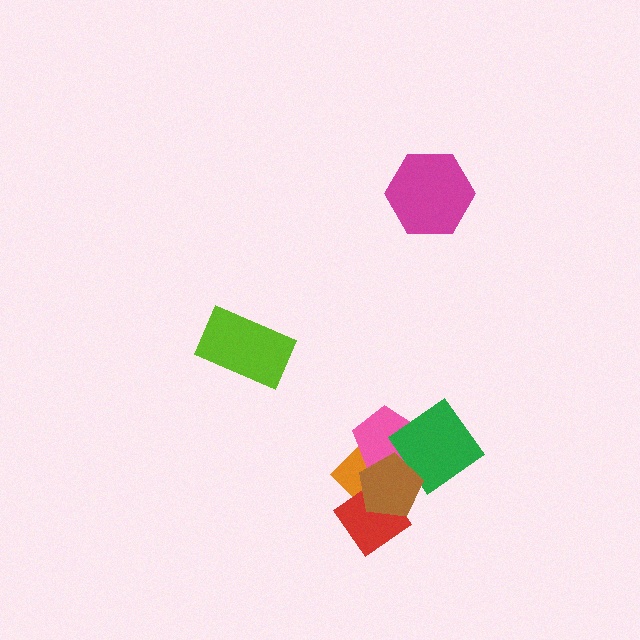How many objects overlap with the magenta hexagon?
0 objects overlap with the magenta hexagon.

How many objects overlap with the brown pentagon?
4 objects overlap with the brown pentagon.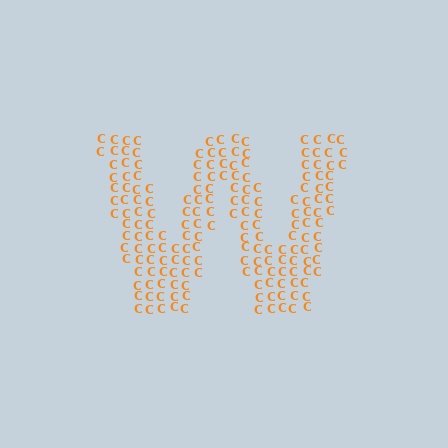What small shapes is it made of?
It is made of small letter C's.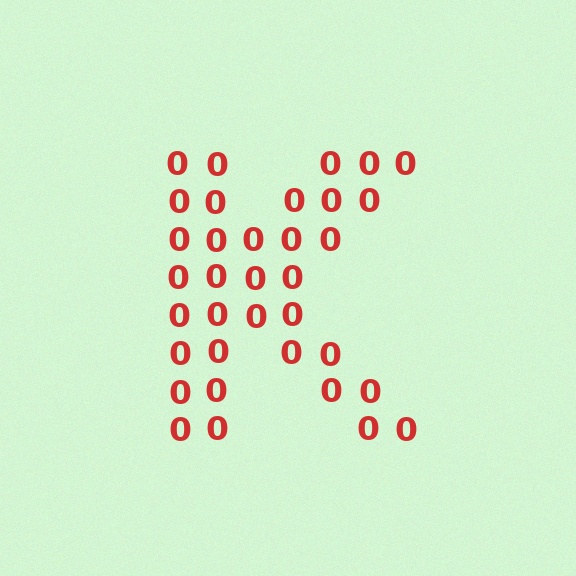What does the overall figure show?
The overall figure shows the letter K.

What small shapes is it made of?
It is made of small digit 0's.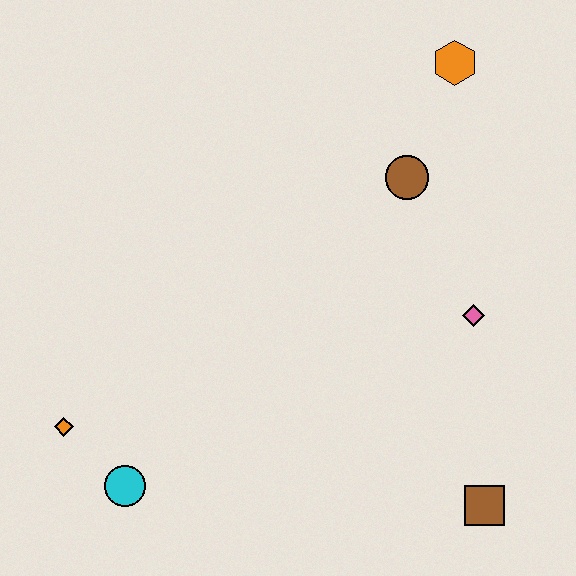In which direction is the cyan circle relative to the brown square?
The cyan circle is to the left of the brown square.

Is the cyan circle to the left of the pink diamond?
Yes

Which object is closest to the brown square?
The pink diamond is closest to the brown square.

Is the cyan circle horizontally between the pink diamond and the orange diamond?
Yes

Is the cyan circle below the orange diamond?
Yes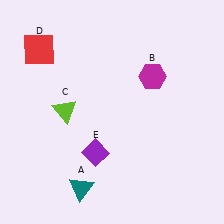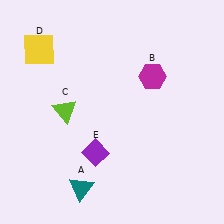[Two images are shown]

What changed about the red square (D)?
In Image 1, D is red. In Image 2, it changed to yellow.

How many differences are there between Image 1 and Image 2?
There is 1 difference between the two images.